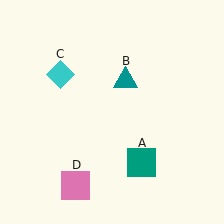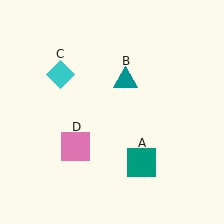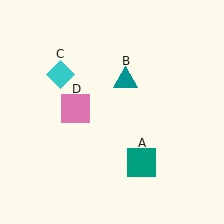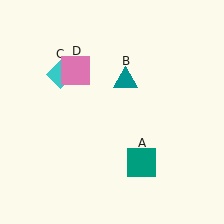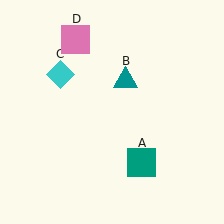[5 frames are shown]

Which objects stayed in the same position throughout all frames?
Teal square (object A) and teal triangle (object B) and cyan diamond (object C) remained stationary.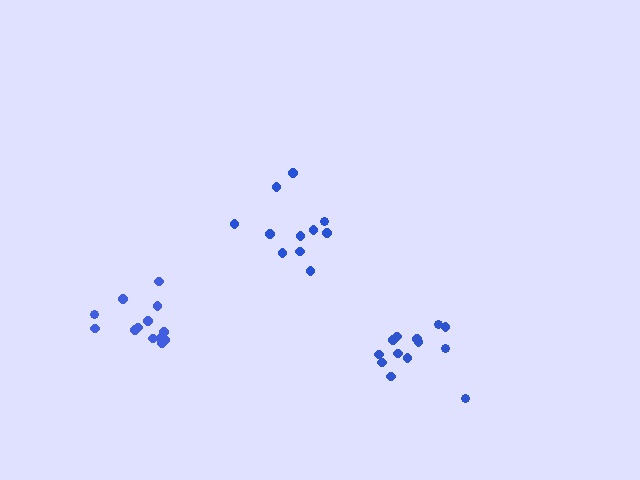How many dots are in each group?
Group 1: 11 dots, Group 2: 13 dots, Group 3: 13 dots (37 total).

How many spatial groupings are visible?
There are 3 spatial groupings.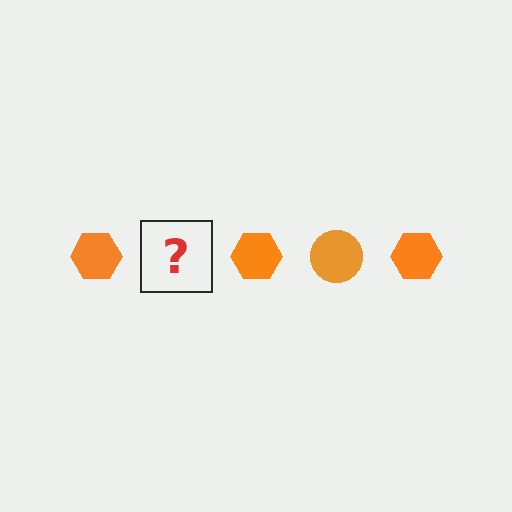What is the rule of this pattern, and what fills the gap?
The rule is that the pattern cycles through hexagon, circle shapes in orange. The gap should be filled with an orange circle.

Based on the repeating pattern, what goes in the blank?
The blank should be an orange circle.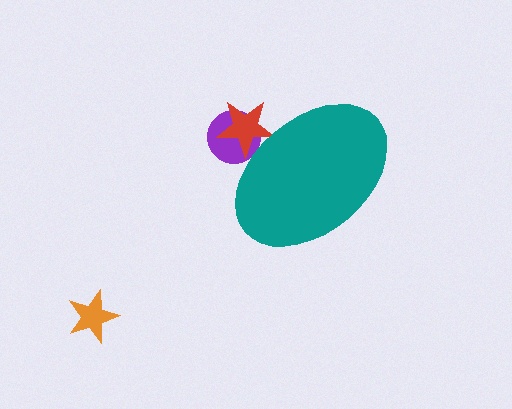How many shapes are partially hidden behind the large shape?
2 shapes are partially hidden.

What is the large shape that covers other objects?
A teal ellipse.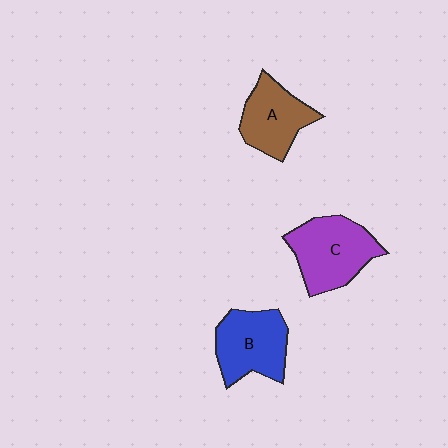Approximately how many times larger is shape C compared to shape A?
Approximately 1.3 times.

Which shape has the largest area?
Shape C (purple).